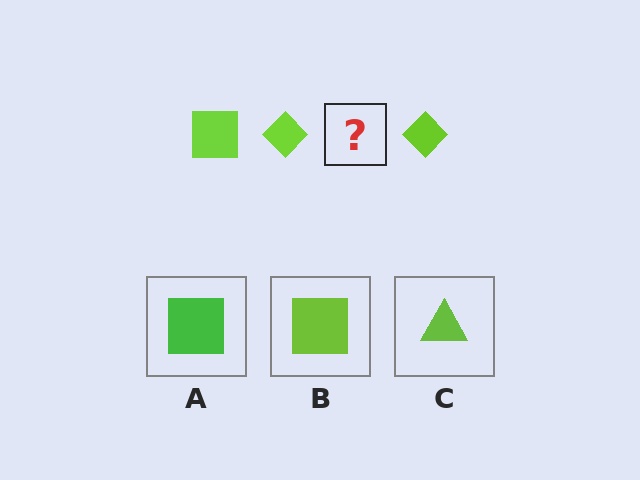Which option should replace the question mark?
Option B.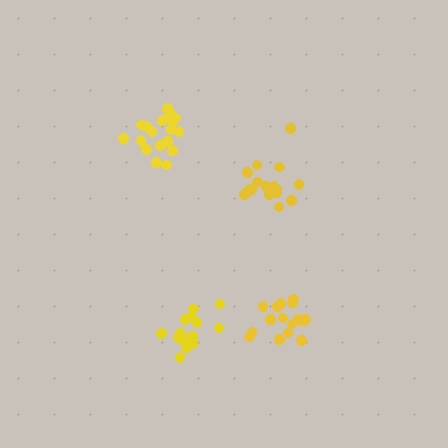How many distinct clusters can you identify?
There are 4 distinct clusters.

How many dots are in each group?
Group 1: 18 dots, Group 2: 16 dots, Group 3: 16 dots, Group 4: 14 dots (64 total).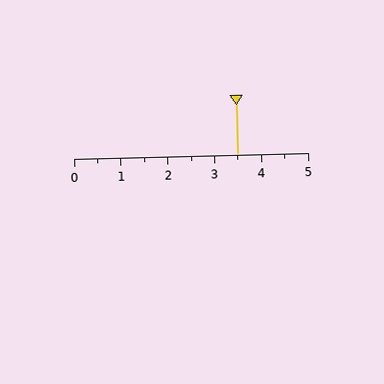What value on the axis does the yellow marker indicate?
The marker indicates approximately 3.5.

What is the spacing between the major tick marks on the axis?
The major ticks are spaced 1 apart.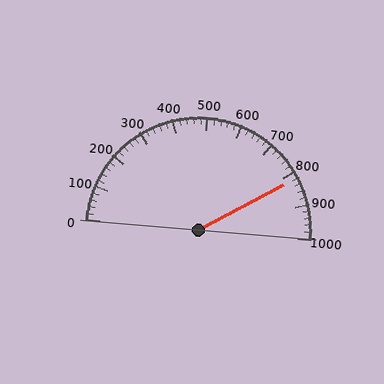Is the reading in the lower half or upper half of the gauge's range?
The reading is in the upper half of the range (0 to 1000).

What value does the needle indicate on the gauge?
The needle indicates approximately 820.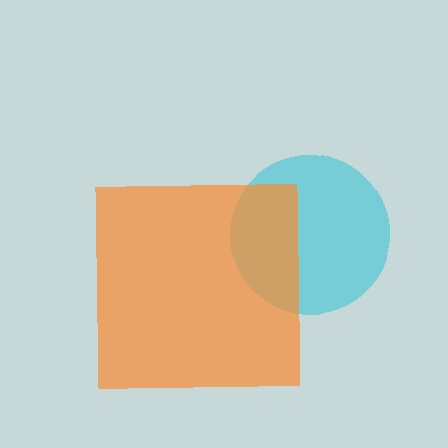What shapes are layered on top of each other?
The layered shapes are: a cyan circle, an orange square.